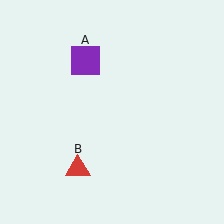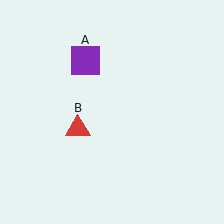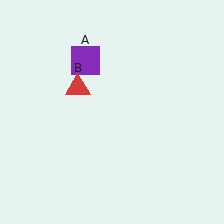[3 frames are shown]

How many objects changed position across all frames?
1 object changed position: red triangle (object B).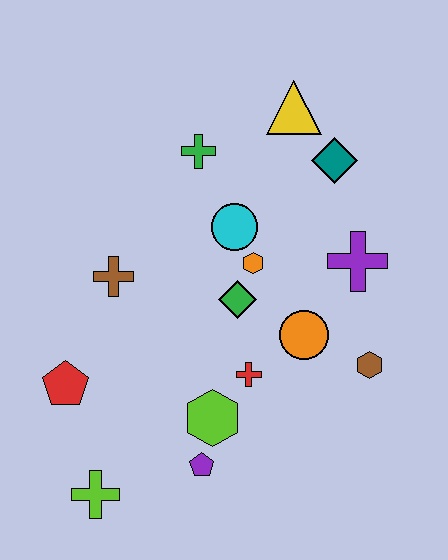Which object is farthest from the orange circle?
The lime cross is farthest from the orange circle.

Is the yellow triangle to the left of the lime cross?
No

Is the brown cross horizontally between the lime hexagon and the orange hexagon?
No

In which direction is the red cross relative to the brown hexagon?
The red cross is to the left of the brown hexagon.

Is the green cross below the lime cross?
No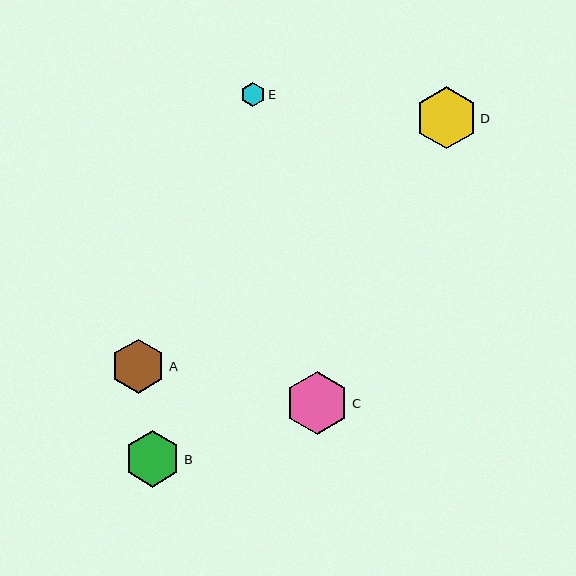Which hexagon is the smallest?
Hexagon E is the smallest with a size of approximately 24 pixels.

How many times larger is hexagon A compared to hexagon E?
Hexagon A is approximately 2.3 times the size of hexagon E.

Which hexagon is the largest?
Hexagon C is the largest with a size of approximately 63 pixels.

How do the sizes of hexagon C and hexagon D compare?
Hexagon C and hexagon D are approximately the same size.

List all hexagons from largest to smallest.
From largest to smallest: C, D, B, A, E.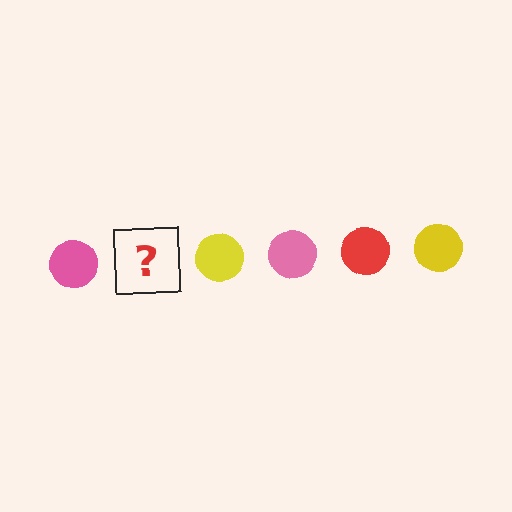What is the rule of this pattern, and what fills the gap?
The rule is that the pattern cycles through pink, red, yellow circles. The gap should be filled with a red circle.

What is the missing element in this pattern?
The missing element is a red circle.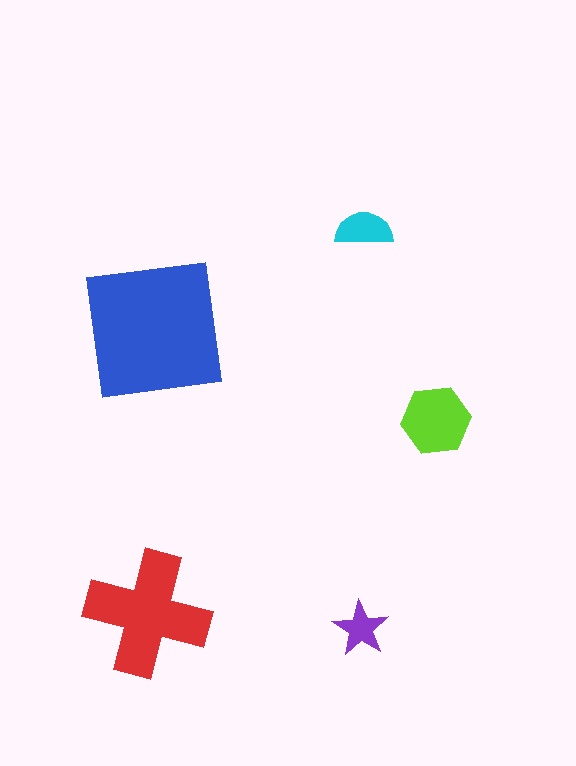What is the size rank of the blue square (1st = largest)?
1st.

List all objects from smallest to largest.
The purple star, the cyan semicircle, the lime hexagon, the red cross, the blue square.